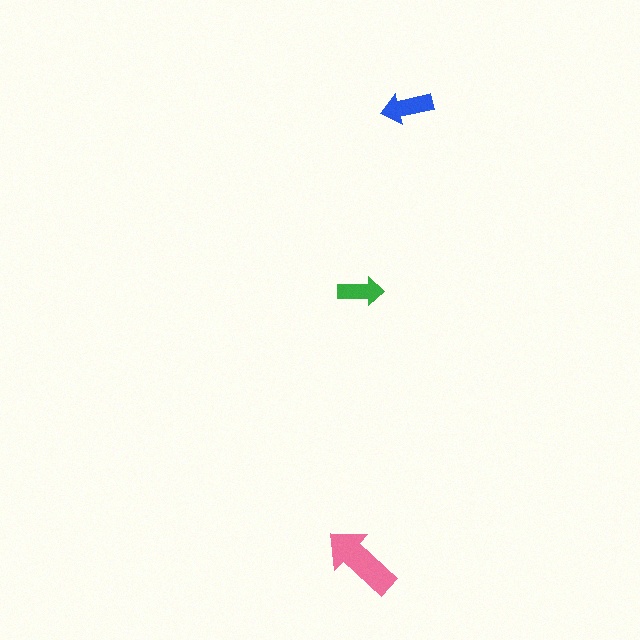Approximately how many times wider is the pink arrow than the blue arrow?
About 1.5 times wider.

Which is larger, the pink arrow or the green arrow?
The pink one.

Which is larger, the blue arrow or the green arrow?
The blue one.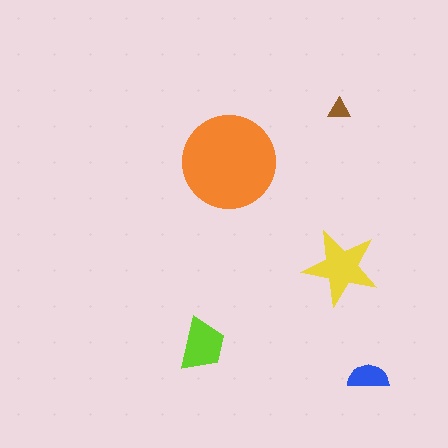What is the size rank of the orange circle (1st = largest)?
1st.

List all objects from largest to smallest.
The orange circle, the yellow star, the lime trapezoid, the blue semicircle, the brown triangle.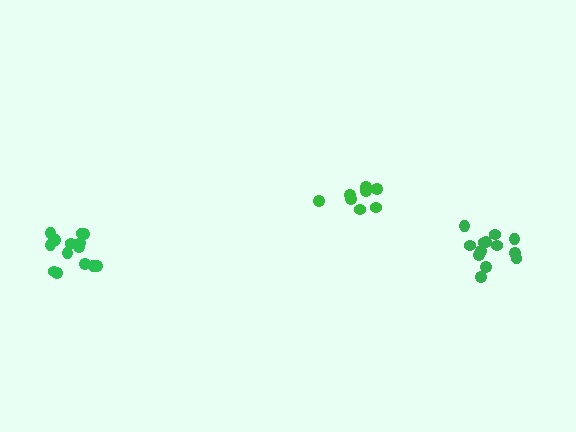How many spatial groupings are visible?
There are 3 spatial groupings.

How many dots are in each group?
Group 1: 9 dots, Group 2: 15 dots, Group 3: 13 dots (37 total).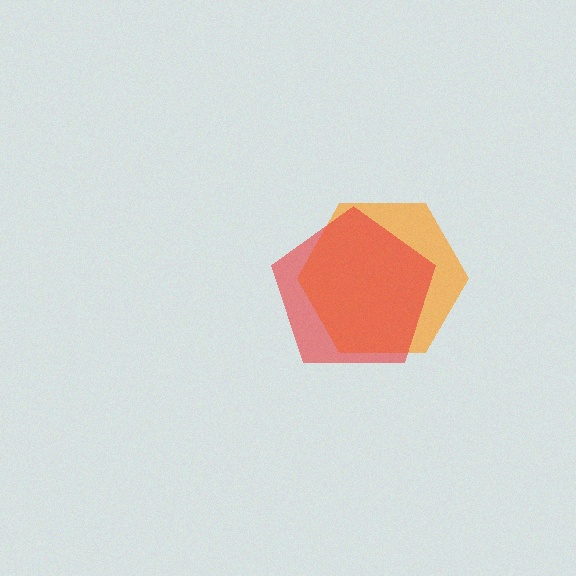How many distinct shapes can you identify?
There are 2 distinct shapes: an orange hexagon, a red pentagon.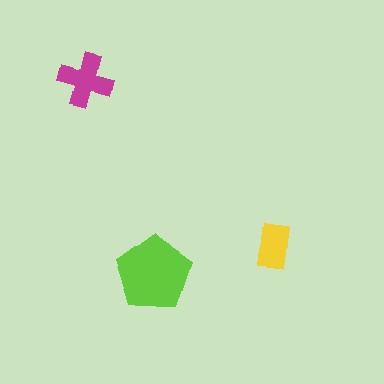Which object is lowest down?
The lime pentagon is bottommost.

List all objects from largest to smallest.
The lime pentagon, the magenta cross, the yellow rectangle.